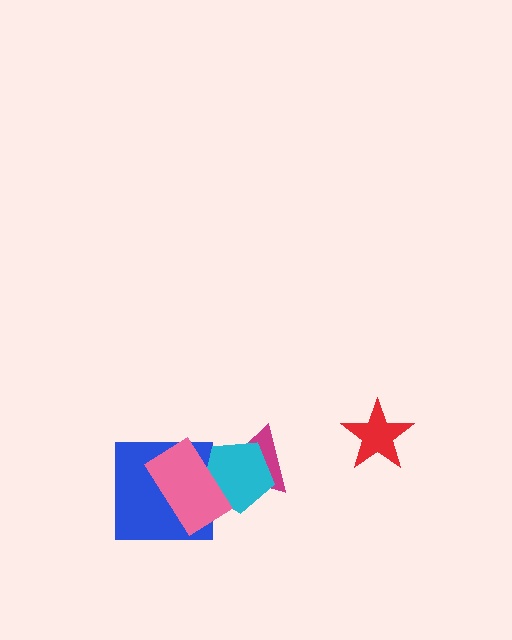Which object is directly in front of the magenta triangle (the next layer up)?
The cyan pentagon is directly in front of the magenta triangle.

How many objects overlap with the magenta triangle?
2 objects overlap with the magenta triangle.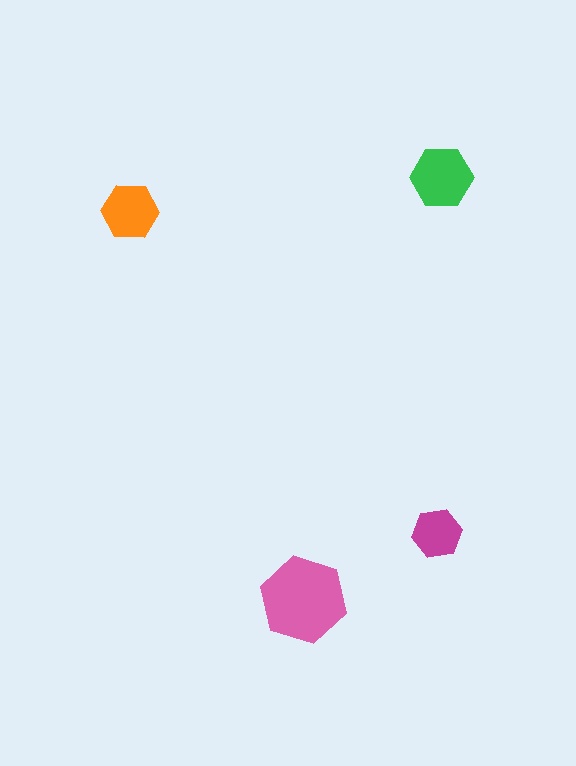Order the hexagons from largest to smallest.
the pink one, the green one, the orange one, the magenta one.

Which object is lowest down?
The pink hexagon is bottommost.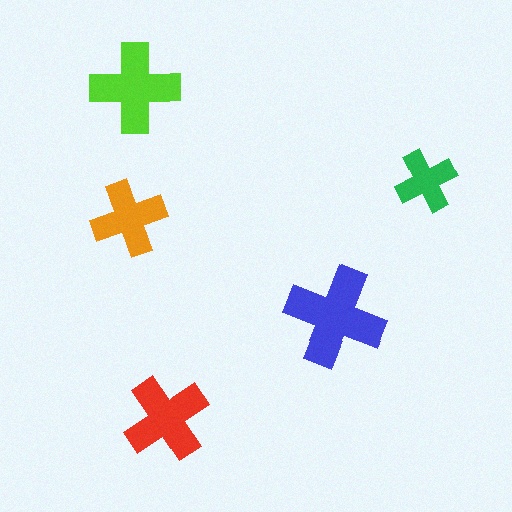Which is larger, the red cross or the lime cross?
The lime one.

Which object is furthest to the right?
The green cross is rightmost.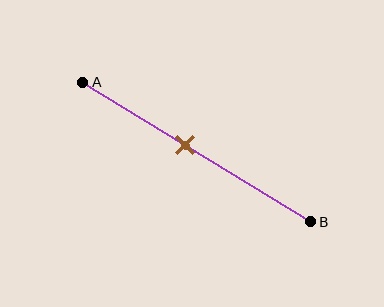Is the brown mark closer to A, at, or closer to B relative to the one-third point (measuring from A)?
The brown mark is closer to point B than the one-third point of segment AB.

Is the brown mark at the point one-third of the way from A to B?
No, the mark is at about 45% from A, not at the 33% one-third point.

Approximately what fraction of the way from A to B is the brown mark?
The brown mark is approximately 45% of the way from A to B.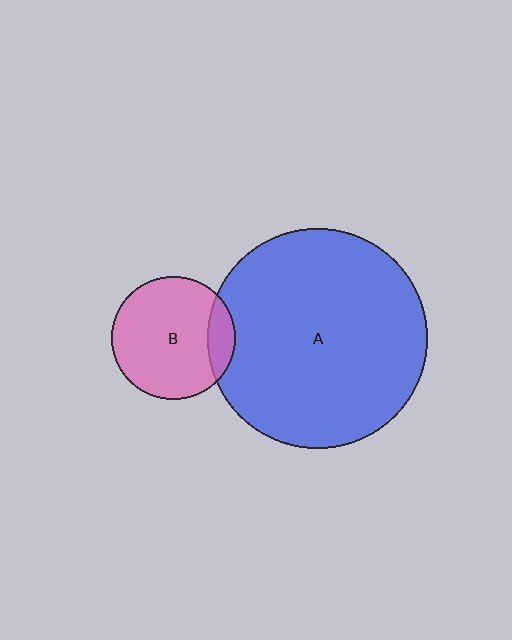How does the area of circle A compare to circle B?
Approximately 3.2 times.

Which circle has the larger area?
Circle A (blue).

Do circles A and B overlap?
Yes.